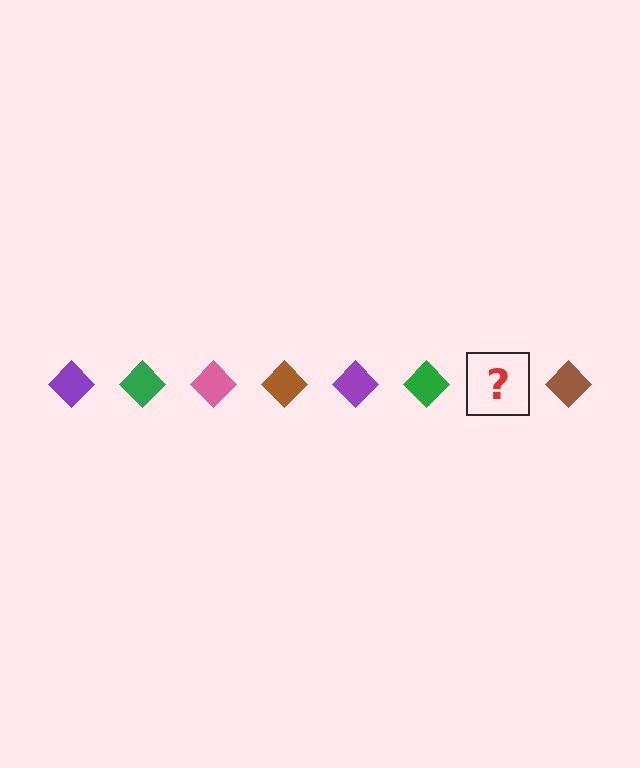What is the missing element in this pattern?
The missing element is a pink diamond.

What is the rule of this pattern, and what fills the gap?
The rule is that the pattern cycles through purple, green, pink, brown diamonds. The gap should be filled with a pink diamond.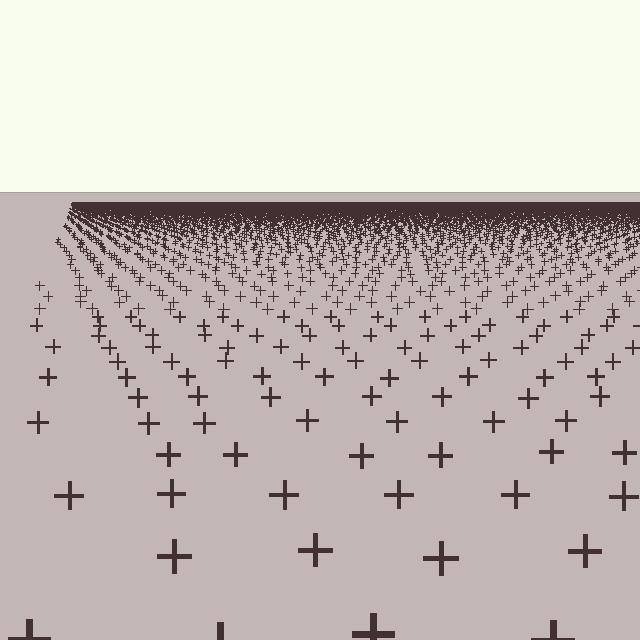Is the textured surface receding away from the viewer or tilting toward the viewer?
The surface is receding away from the viewer. Texture elements get smaller and denser toward the top.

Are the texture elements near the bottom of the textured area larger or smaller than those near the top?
Larger. Near the bottom, elements are closer to the viewer and appear at a bigger on-screen size.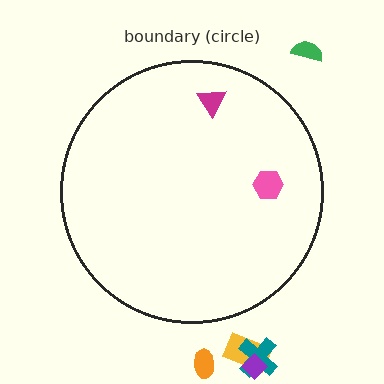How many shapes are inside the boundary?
2 inside, 5 outside.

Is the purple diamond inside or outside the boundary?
Outside.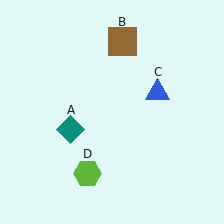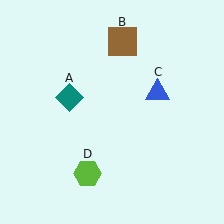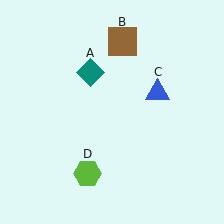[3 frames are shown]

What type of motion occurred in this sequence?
The teal diamond (object A) rotated clockwise around the center of the scene.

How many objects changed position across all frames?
1 object changed position: teal diamond (object A).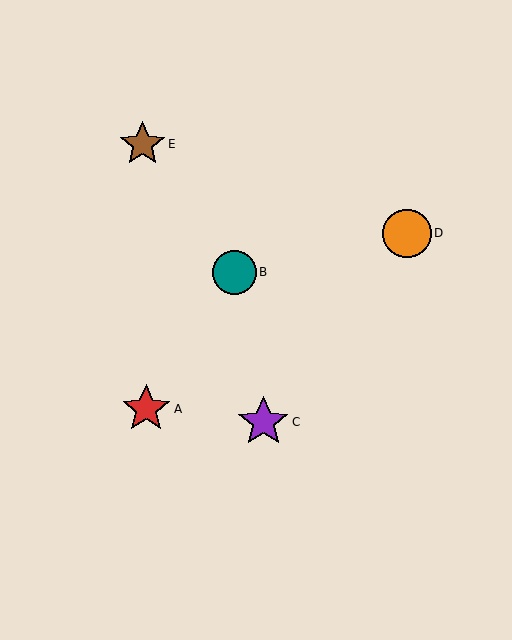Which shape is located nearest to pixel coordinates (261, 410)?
The purple star (labeled C) at (263, 422) is nearest to that location.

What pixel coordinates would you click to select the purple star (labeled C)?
Click at (263, 422) to select the purple star C.